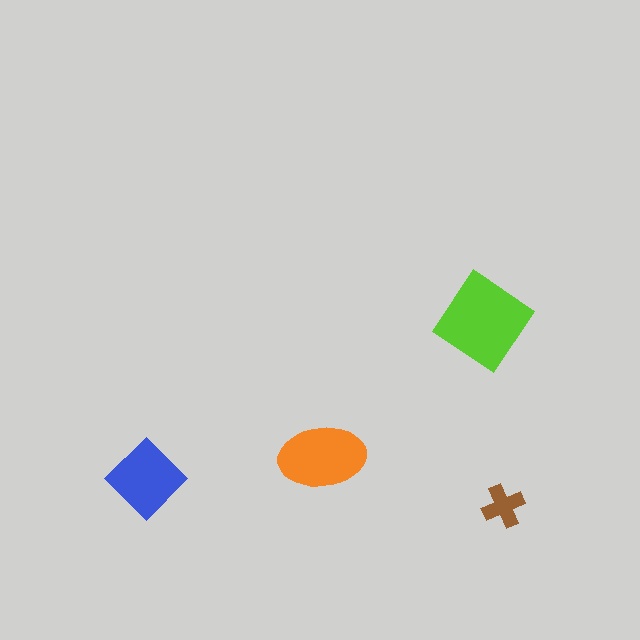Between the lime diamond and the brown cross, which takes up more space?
The lime diamond.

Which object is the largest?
The lime diamond.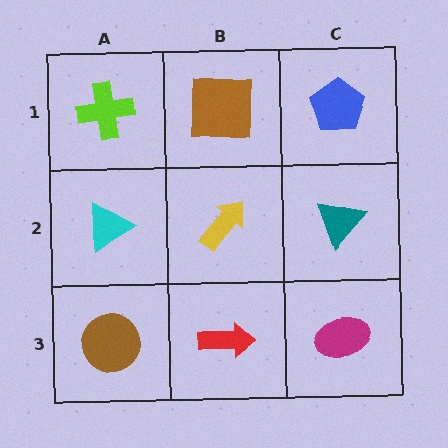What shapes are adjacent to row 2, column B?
A brown square (row 1, column B), a red arrow (row 3, column B), a cyan triangle (row 2, column A), a teal triangle (row 2, column C).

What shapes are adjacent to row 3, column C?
A teal triangle (row 2, column C), a red arrow (row 3, column B).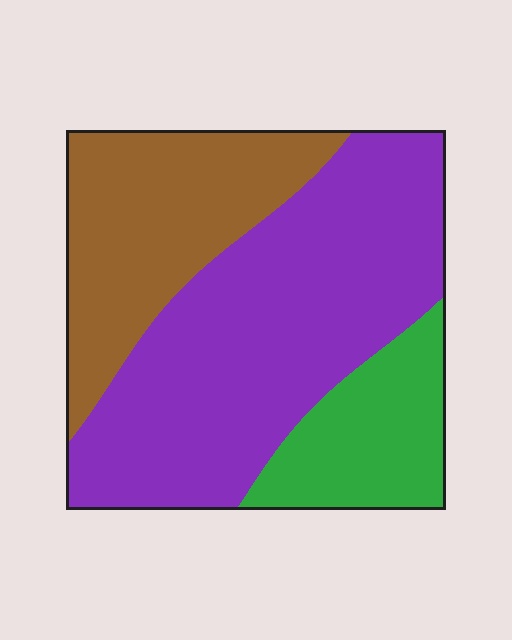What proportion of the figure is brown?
Brown takes up about one quarter (1/4) of the figure.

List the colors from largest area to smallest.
From largest to smallest: purple, brown, green.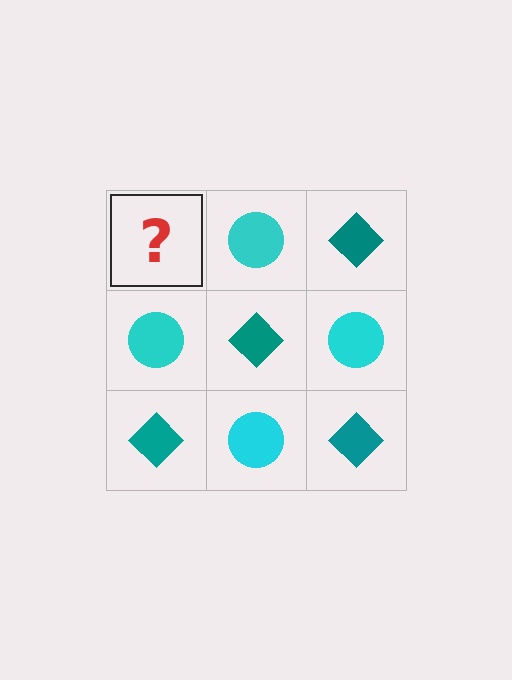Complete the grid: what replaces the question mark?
The question mark should be replaced with a teal diamond.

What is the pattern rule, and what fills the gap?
The rule is that it alternates teal diamond and cyan circle in a checkerboard pattern. The gap should be filled with a teal diamond.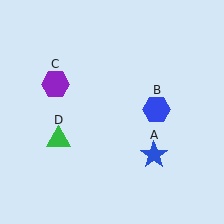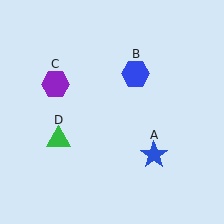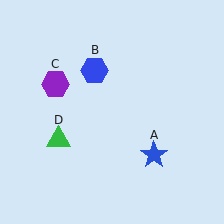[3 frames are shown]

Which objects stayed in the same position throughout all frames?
Blue star (object A) and purple hexagon (object C) and green triangle (object D) remained stationary.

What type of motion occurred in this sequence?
The blue hexagon (object B) rotated counterclockwise around the center of the scene.